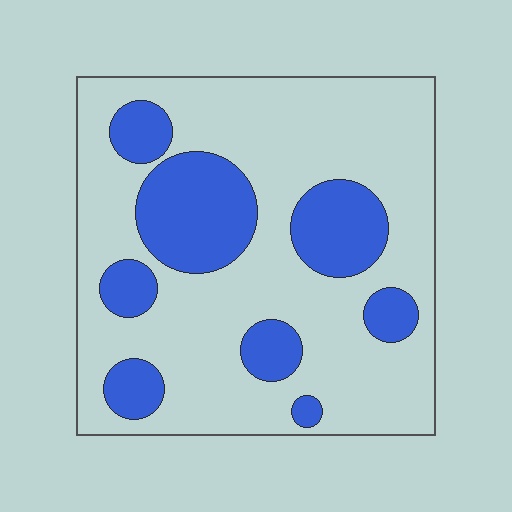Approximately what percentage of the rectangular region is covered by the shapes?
Approximately 25%.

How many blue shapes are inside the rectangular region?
8.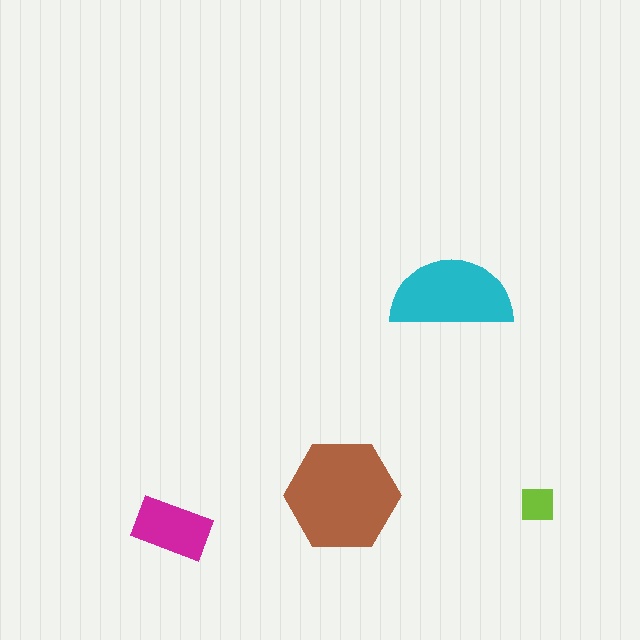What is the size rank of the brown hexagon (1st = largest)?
1st.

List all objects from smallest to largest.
The lime square, the magenta rectangle, the cyan semicircle, the brown hexagon.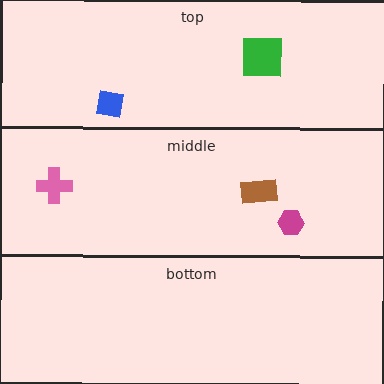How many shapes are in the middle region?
3.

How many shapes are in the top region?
2.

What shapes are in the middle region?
The brown rectangle, the magenta hexagon, the pink cross.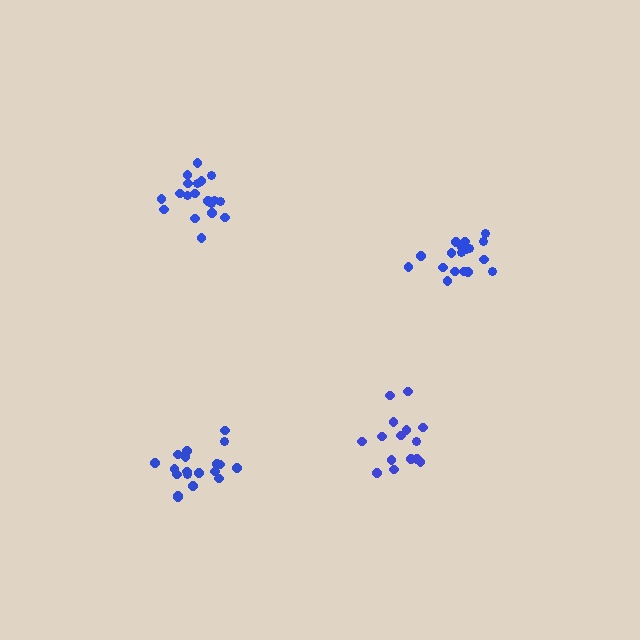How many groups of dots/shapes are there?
There are 4 groups.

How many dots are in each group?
Group 1: 18 dots, Group 2: 15 dots, Group 3: 19 dots, Group 4: 19 dots (71 total).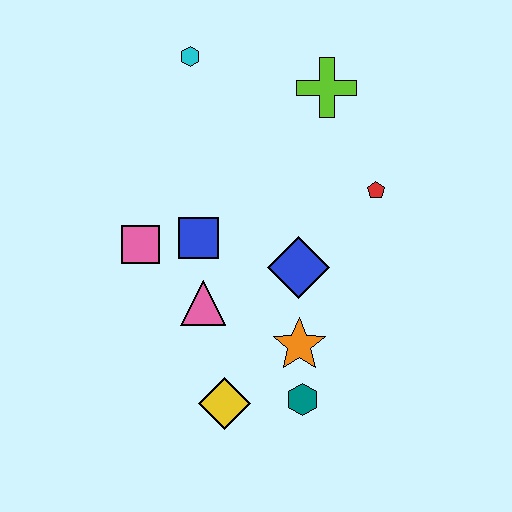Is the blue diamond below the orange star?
No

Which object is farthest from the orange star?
The cyan hexagon is farthest from the orange star.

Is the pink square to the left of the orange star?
Yes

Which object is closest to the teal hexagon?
The orange star is closest to the teal hexagon.